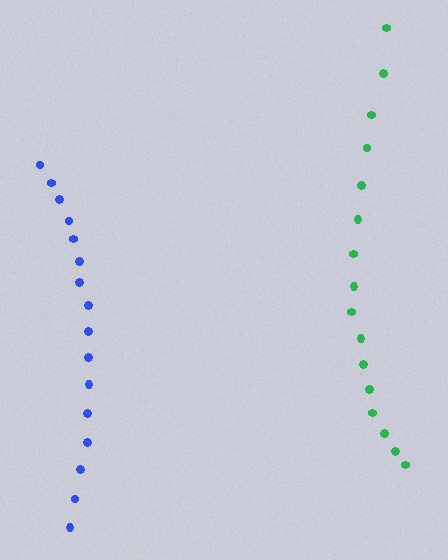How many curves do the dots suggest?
There are 2 distinct paths.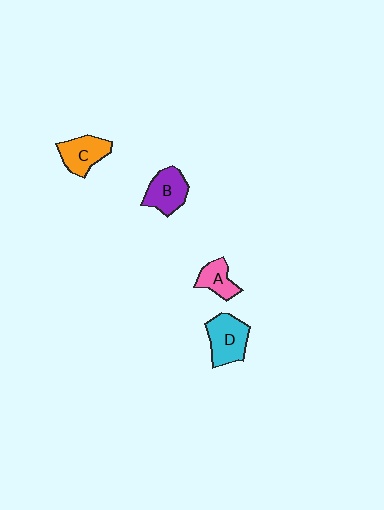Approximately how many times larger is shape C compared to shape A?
Approximately 1.4 times.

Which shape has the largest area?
Shape D (cyan).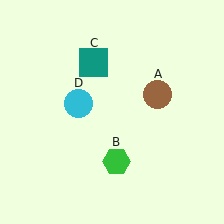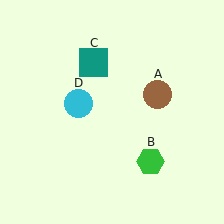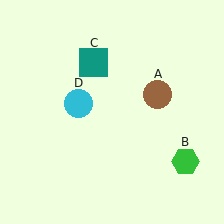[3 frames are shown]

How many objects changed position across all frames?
1 object changed position: green hexagon (object B).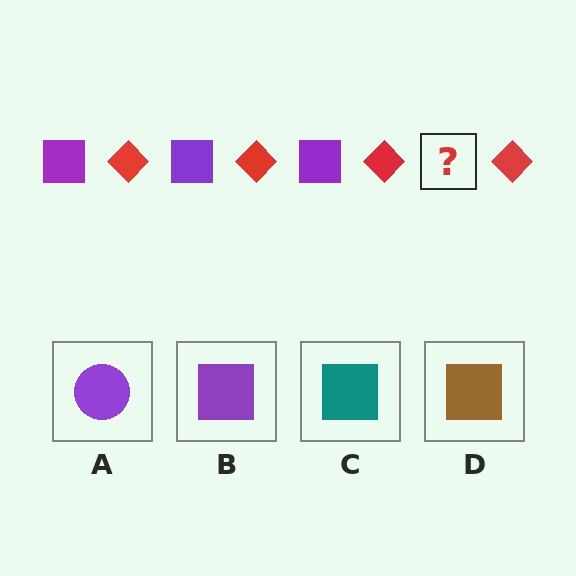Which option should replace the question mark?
Option B.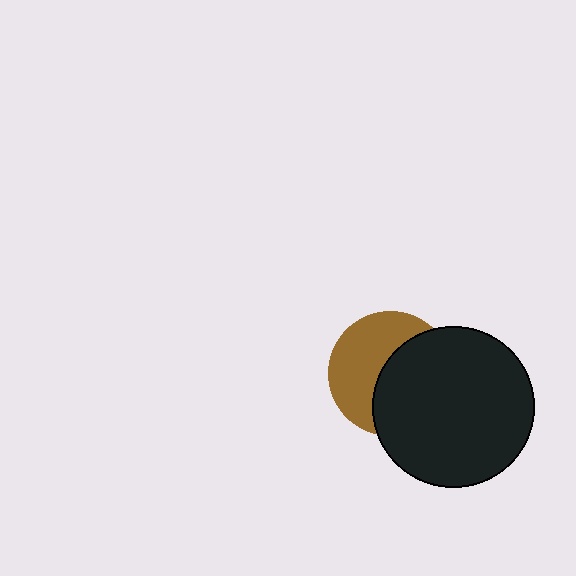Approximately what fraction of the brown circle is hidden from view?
Roughly 51% of the brown circle is hidden behind the black circle.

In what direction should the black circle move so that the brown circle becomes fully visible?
The black circle should move right. That is the shortest direction to clear the overlap and leave the brown circle fully visible.